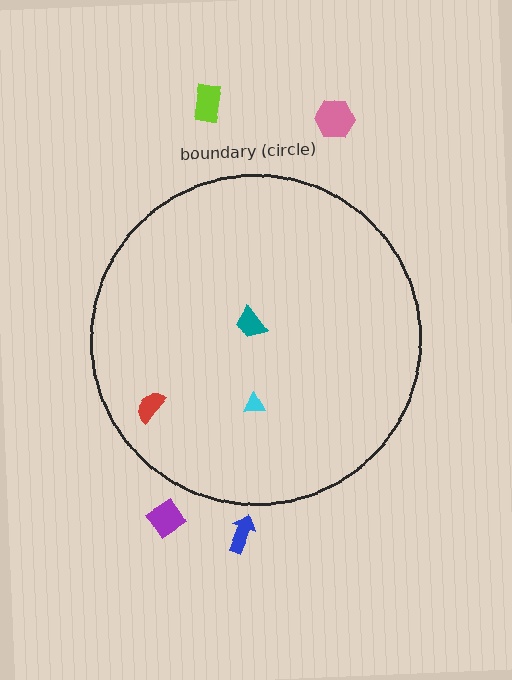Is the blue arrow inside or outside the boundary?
Outside.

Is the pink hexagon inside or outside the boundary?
Outside.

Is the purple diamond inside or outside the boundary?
Outside.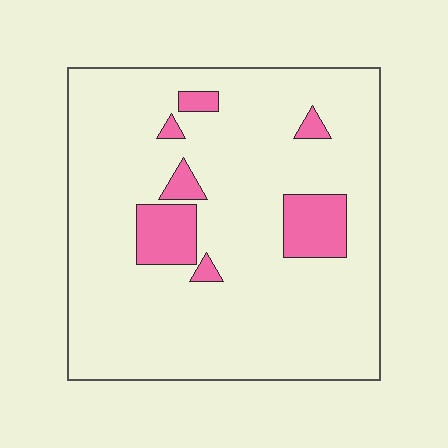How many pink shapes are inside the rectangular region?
7.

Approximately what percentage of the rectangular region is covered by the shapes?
Approximately 10%.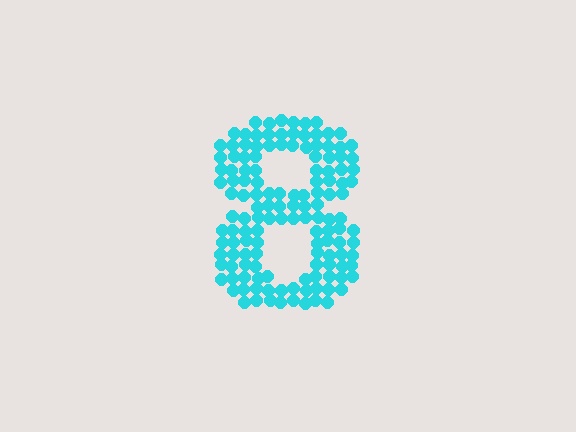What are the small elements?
The small elements are circles.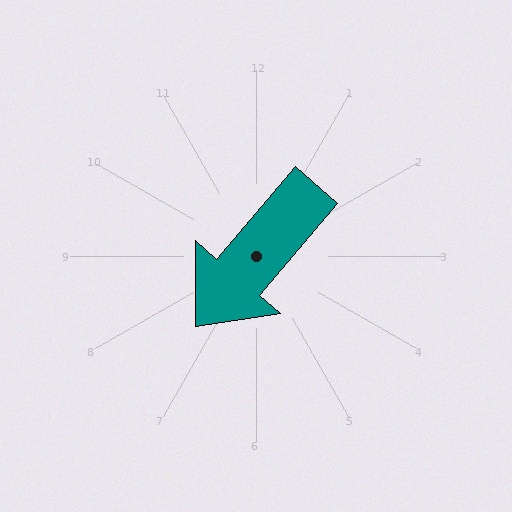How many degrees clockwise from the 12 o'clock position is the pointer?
Approximately 221 degrees.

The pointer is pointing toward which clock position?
Roughly 7 o'clock.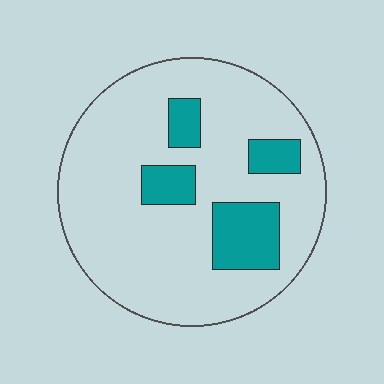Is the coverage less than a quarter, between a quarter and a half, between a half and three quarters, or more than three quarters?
Less than a quarter.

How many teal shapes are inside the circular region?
4.